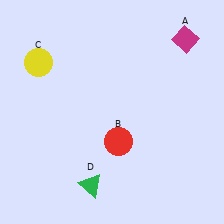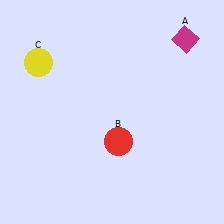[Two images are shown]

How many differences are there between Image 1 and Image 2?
There is 1 difference between the two images.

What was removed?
The green triangle (D) was removed in Image 2.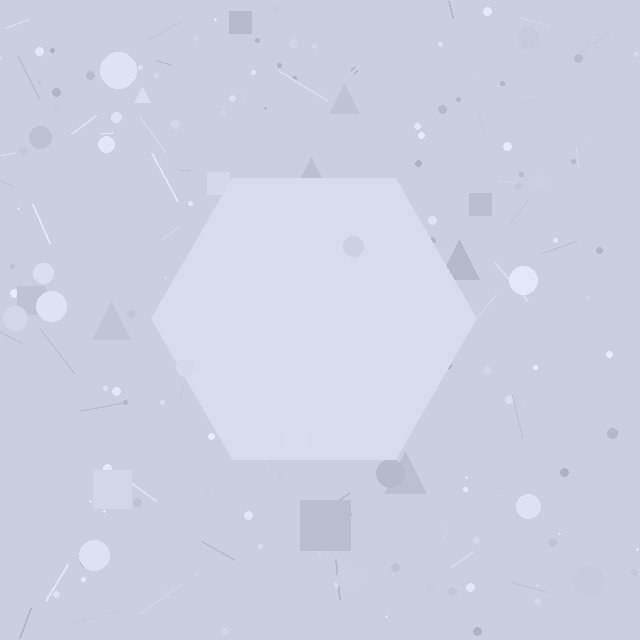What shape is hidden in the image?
A hexagon is hidden in the image.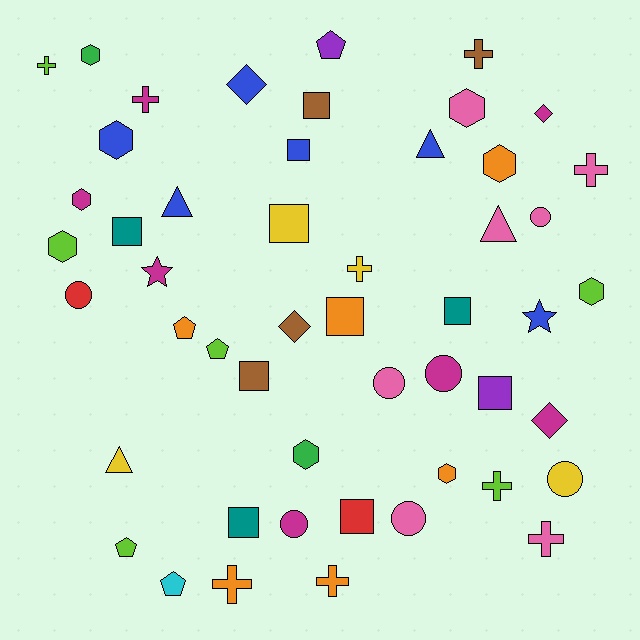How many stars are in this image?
There are 2 stars.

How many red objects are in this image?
There are 2 red objects.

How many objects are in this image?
There are 50 objects.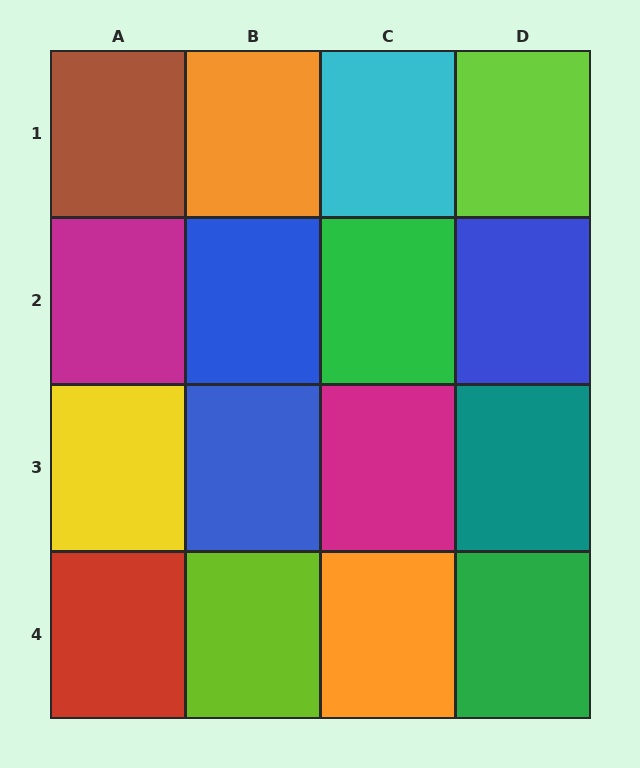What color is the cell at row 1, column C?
Cyan.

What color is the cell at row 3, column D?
Teal.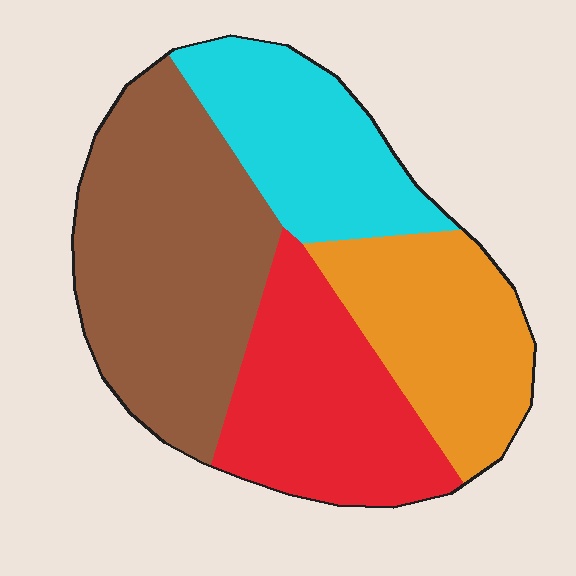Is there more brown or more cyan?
Brown.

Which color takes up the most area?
Brown, at roughly 35%.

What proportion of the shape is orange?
Orange takes up between a sixth and a third of the shape.